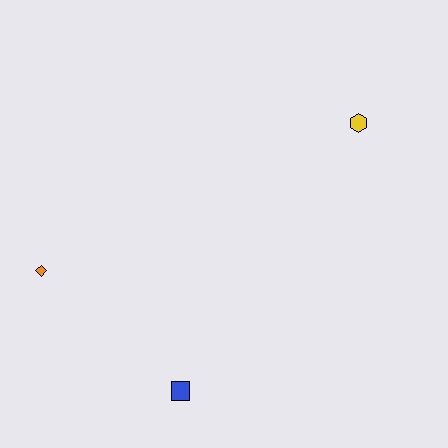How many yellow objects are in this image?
There is 1 yellow object.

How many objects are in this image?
There are 3 objects.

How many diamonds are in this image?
There is 1 diamond.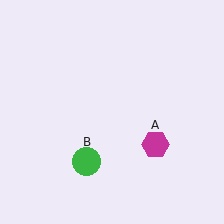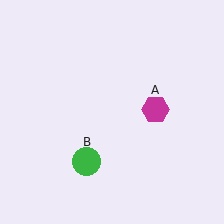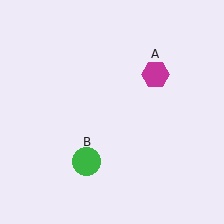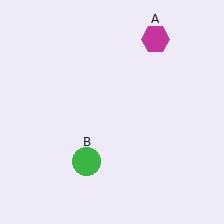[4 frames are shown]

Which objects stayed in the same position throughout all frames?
Green circle (object B) remained stationary.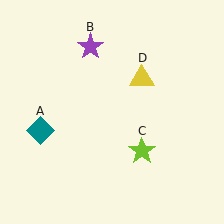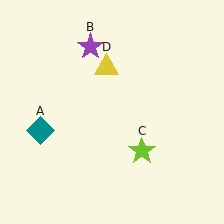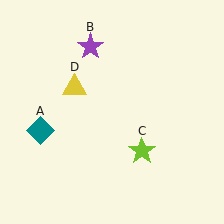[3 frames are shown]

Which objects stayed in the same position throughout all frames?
Teal diamond (object A) and purple star (object B) and lime star (object C) remained stationary.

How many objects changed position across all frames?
1 object changed position: yellow triangle (object D).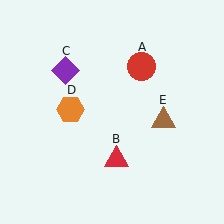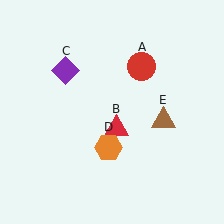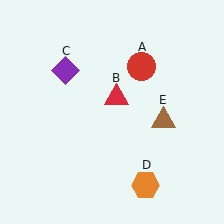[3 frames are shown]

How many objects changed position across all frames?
2 objects changed position: red triangle (object B), orange hexagon (object D).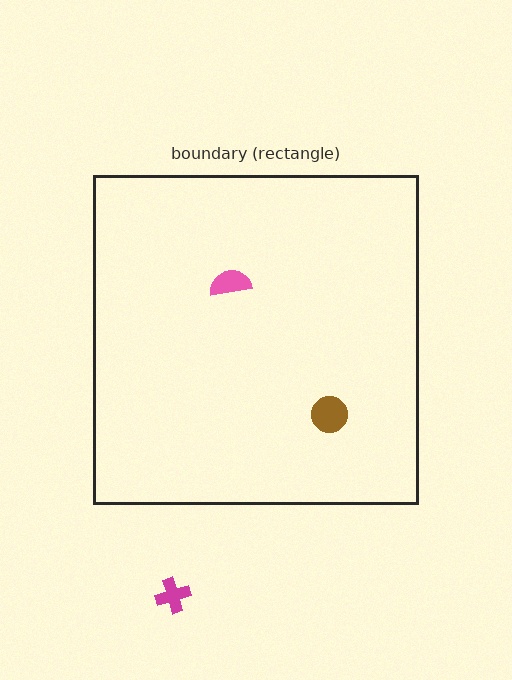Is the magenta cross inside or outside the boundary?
Outside.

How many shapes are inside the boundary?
2 inside, 1 outside.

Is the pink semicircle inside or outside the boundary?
Inside.